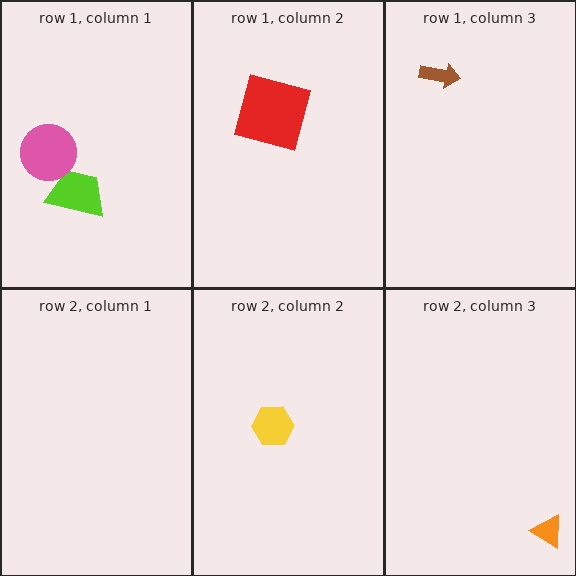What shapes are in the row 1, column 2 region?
The red square.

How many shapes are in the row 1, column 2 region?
1.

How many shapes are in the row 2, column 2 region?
1.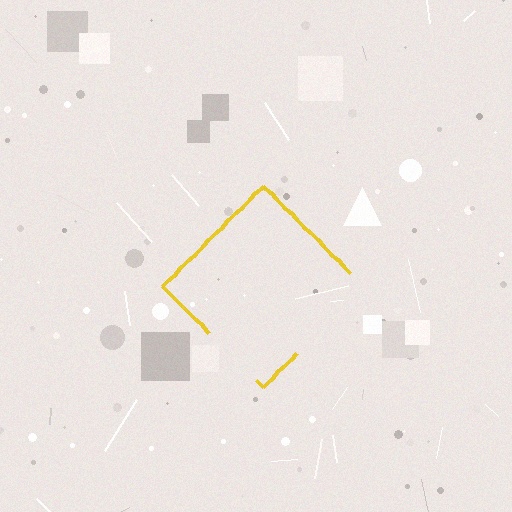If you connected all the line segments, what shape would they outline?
They would outline a diamond.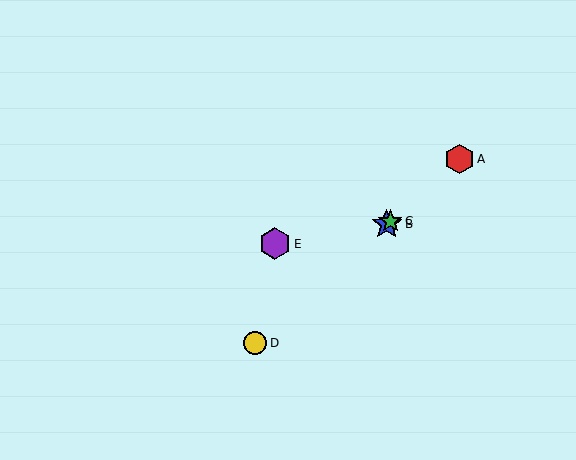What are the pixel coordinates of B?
Object B is at (387, 224).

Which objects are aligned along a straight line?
Objects A, B, C, D are aligned along a straight line.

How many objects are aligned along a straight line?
4 objects (A, B, C, D) are aligned along a straight line.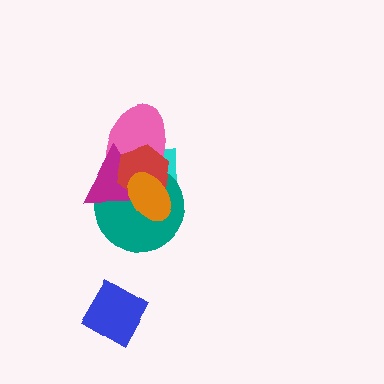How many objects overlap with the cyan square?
5 objects overlap with the cyan square.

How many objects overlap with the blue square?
0 objects overlap with the blue square.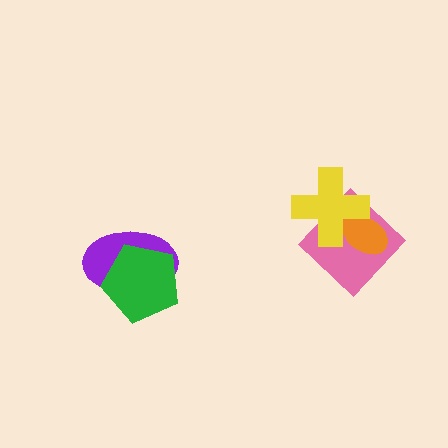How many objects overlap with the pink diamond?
2 objects overlap with the pink diamond.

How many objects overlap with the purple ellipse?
1 object overlaps with the purple ellipse.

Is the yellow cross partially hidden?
No, no other shape covers it.